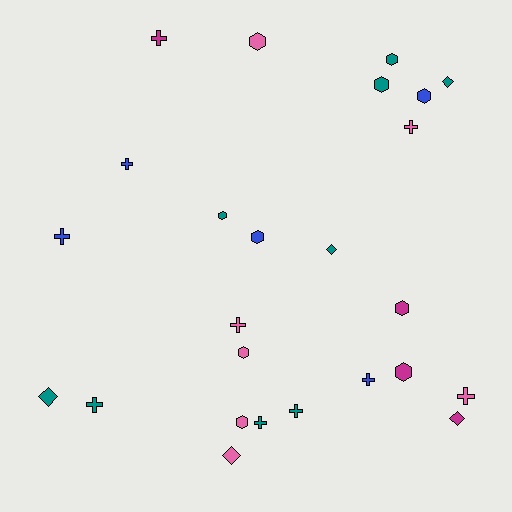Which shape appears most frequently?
Cross, with 10 objects.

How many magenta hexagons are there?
There are 2 magenta hexagons.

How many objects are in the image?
There are 25 objects.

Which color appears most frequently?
Teal, with 9 objects.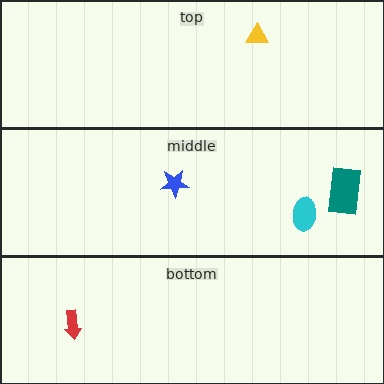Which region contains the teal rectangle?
The middle region.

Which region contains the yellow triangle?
The top region.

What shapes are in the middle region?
The teal rectangle, the cyan ellipse, the blue star.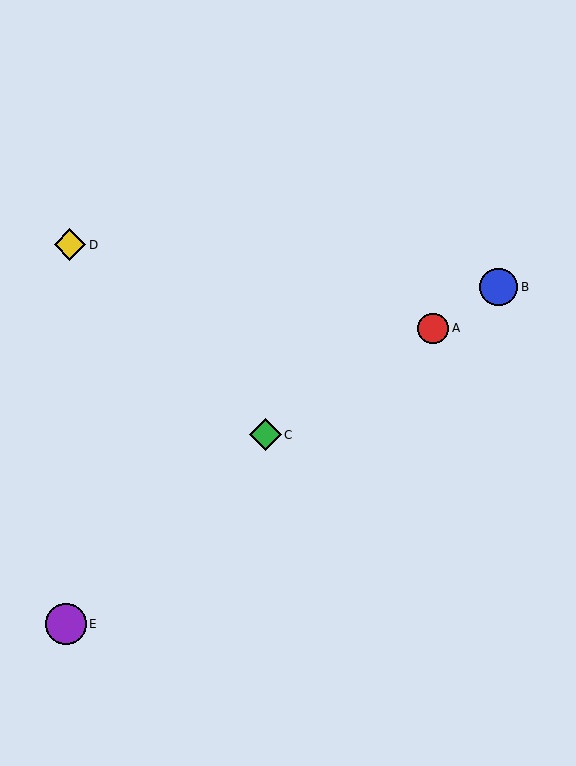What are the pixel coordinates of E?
Object E is at (66, 624).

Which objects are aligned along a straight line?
Objects A, B, C are aligned along a straight line.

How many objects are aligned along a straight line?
3 objects (A, B, C) are aligned along a straight line.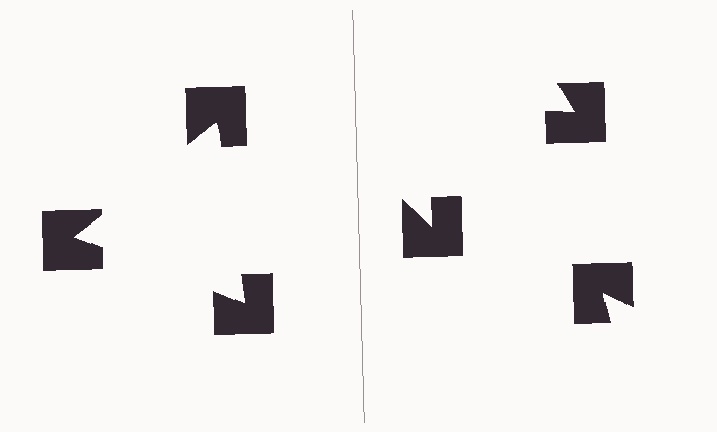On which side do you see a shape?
An illusory triangle appears on the left side. On the right side the wedge cuts are rotated, so no coherent shape forms.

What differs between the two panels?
The notched squares are positioned identically on both sides; only the wedge orientations differ. On the left they align to a triangle; on the right they are misaligned.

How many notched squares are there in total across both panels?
6 — 3 on each side.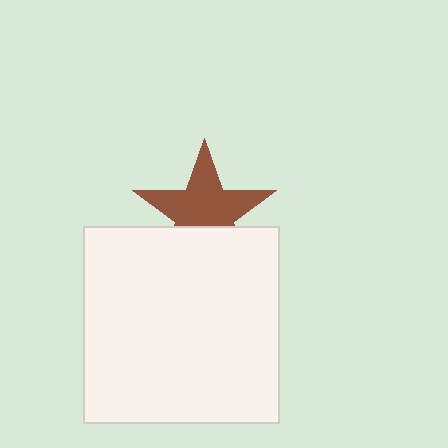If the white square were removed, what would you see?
You would see the complete brown star.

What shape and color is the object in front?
The object in front is a white square.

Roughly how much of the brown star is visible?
Most of it is visible (roughly 66%).